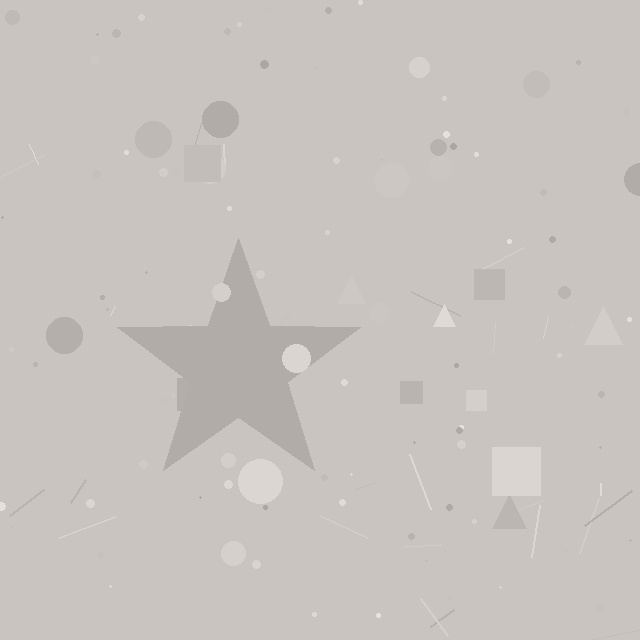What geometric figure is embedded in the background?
A star is embedded in the background.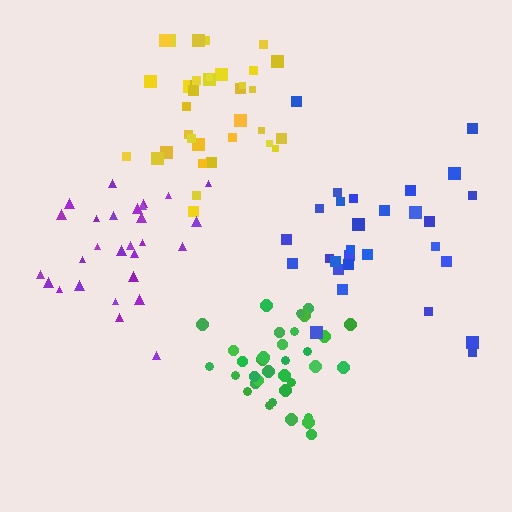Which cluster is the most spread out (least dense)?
Blue.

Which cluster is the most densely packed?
Green.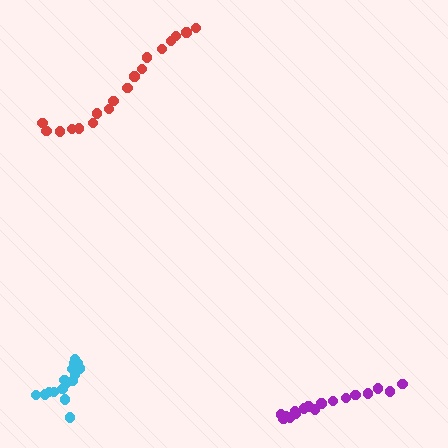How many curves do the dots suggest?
There are 3 distinct paths.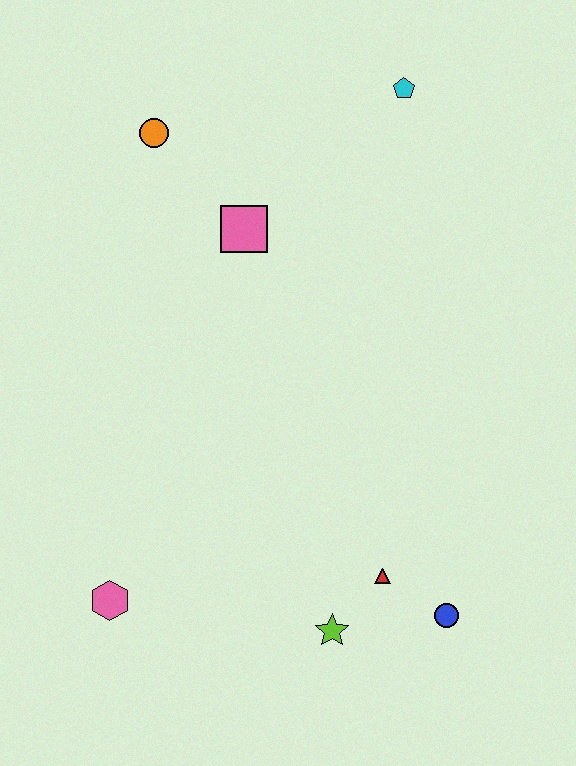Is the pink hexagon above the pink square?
No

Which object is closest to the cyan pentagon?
The pink square is closest to the cyan pentagon.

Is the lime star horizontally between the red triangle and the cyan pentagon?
No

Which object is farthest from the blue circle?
The orange circle is farthest from the blue circle.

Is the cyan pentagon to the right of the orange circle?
Yes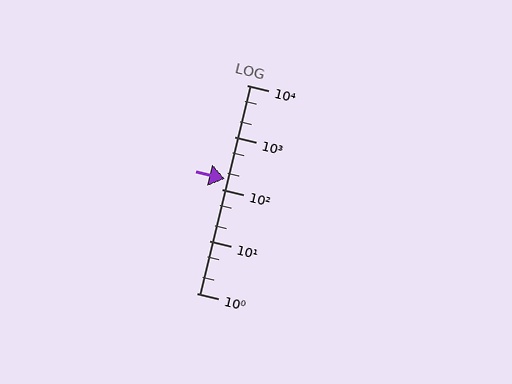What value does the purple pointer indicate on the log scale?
The pointer indicates approximately 160.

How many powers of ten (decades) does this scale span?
The scale spans 4 decades, from 1 to 10000.